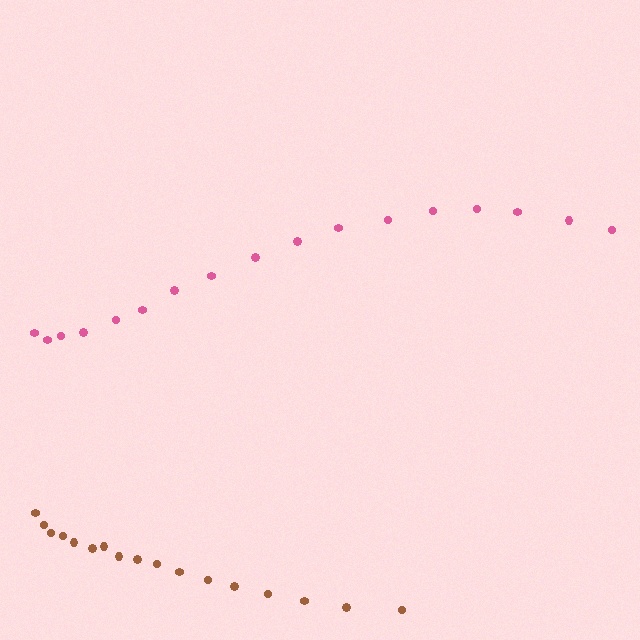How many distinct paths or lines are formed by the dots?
There are 2 distinct paths.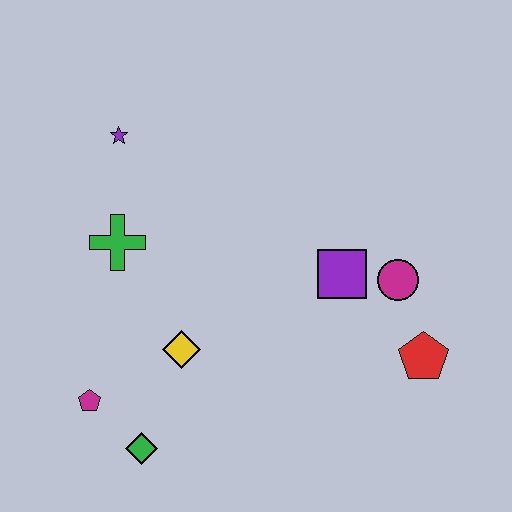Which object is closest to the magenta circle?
The purple square is closest to the magenta circle.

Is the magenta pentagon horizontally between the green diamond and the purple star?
No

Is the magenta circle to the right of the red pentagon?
No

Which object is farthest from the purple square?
The magenta pentagon is farthest from the purple square.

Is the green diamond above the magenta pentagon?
No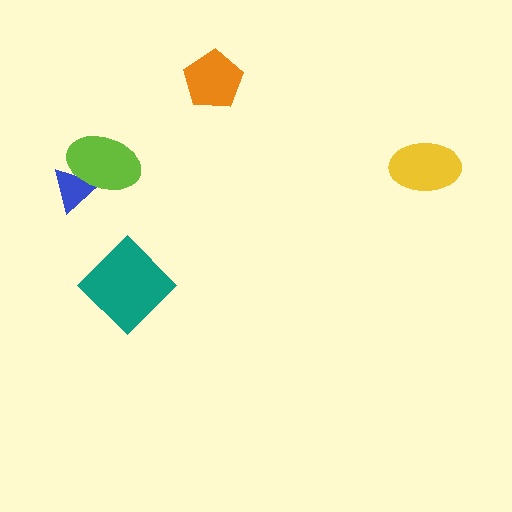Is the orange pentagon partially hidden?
No, no other shape covers it.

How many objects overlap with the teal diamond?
0 objects overlap with the teal diamond.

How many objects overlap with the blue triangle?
1 object overlaps with the blue triangle.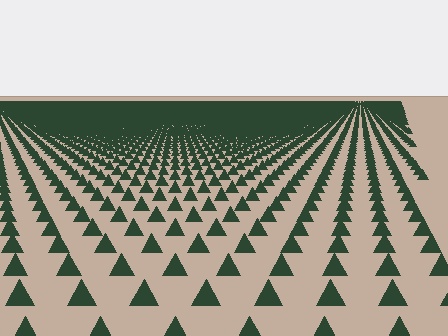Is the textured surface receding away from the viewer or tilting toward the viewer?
The surface is receding away from the viewer. Texture elements get smaller and denser toward the top.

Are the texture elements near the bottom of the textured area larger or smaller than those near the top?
Larger. Near the bottom, elements are closer to the viewer and appear at a bigger on-screen size.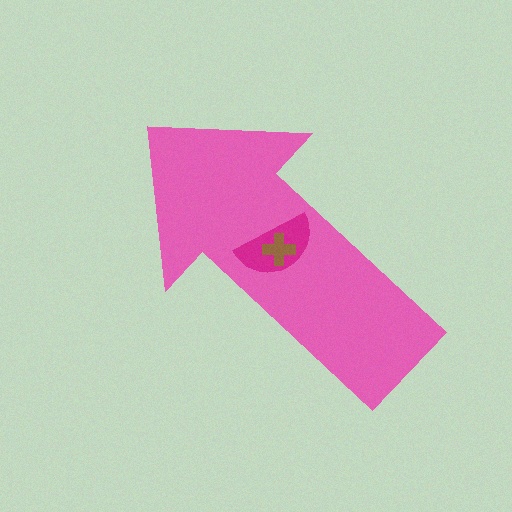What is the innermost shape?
The brown cross.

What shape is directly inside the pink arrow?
The magenta semicircle.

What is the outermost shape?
The pink arrow.